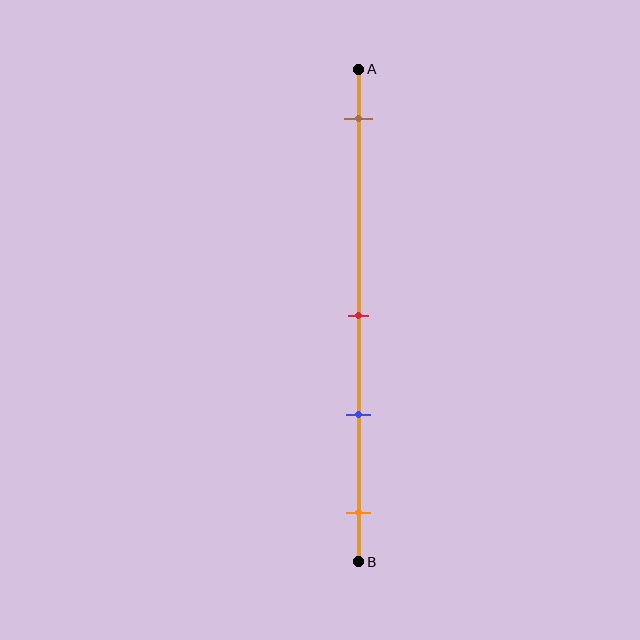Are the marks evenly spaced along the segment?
No, the marks are not evenly spaced.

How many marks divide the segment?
There are 4 marks dividing the segment.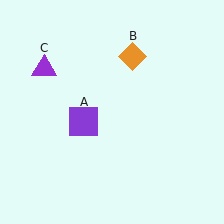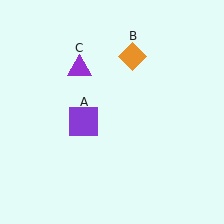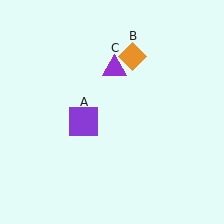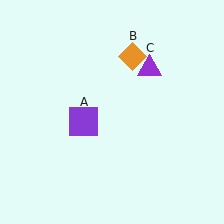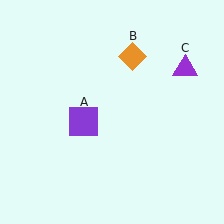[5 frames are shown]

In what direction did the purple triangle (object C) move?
The purple triangle (object C) moved right.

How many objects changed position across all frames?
1 object changed position: purple triangle (object C).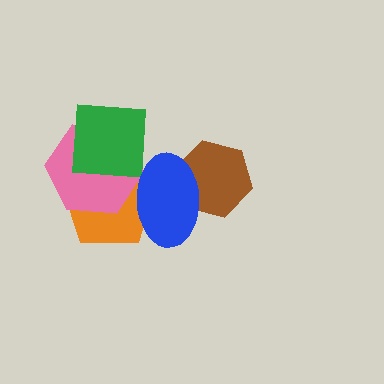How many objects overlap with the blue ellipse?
3 objects overlap with the blue ellipse.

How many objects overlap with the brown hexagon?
1 object overlaps with the brown hexagon.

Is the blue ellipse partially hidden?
No, no other shape covers it.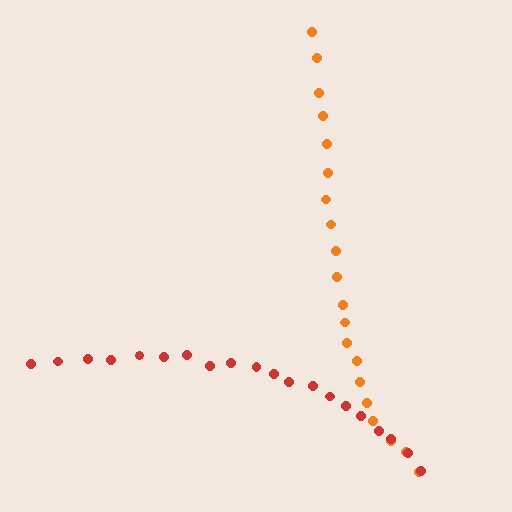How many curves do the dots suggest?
There are 2 distinct paths.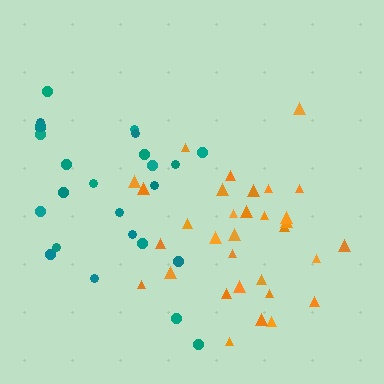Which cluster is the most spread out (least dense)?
Teal.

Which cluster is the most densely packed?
Orange.